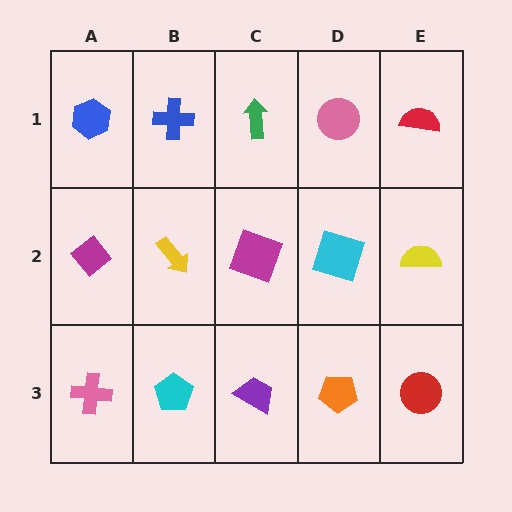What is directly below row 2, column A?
A pink cross.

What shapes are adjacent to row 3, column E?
A yellow semicircle (row 2, column E), an orange pentagon (row 3, column D).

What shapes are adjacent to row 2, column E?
A red semicircle (row 1, column E), a red circle (row 3, column E), a cyan square (row 2, column D).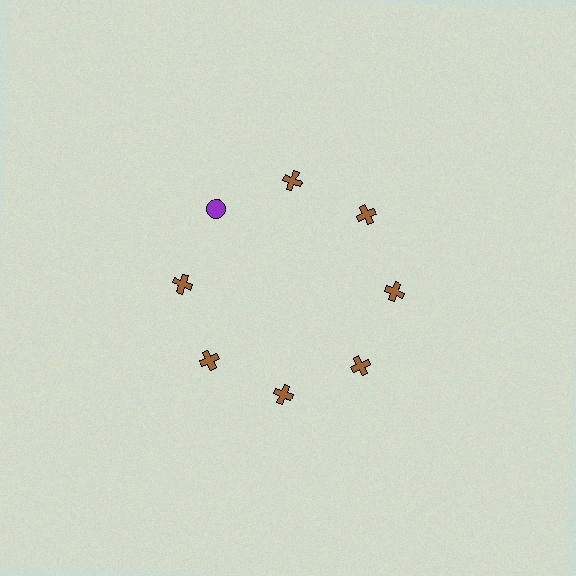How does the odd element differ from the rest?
It differs in both color (purple instead of brown) and shape (circle instead of cross).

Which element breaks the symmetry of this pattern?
The purple circle at roughly the 10 o'clock position breaks the symmetry. All other shapes are brown crosses.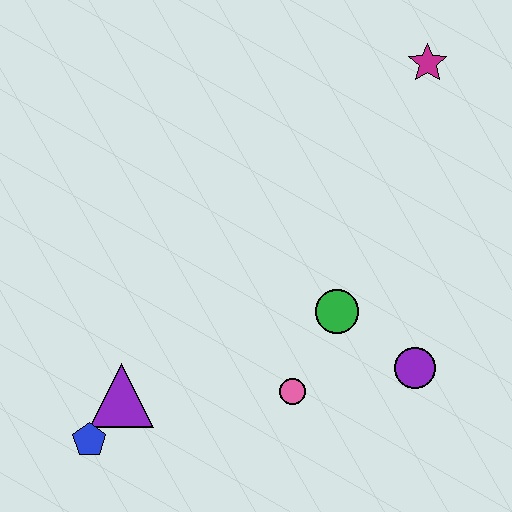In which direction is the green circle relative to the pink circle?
The green circle is above the pink circle.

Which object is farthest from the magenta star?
The blue pentagon is farthest from the magenta star.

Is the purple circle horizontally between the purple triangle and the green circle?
No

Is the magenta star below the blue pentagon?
No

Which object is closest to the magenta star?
The green circle is closest to the magenta star.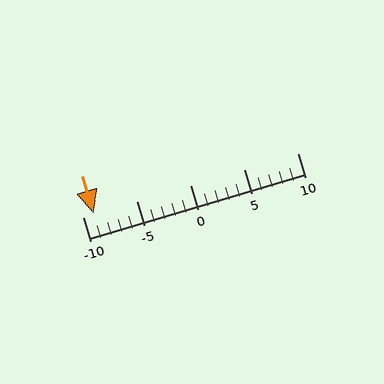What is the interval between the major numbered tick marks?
The major tick marks are spaced 5 units apart.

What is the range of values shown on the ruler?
The ruler shows values from -10 to 10.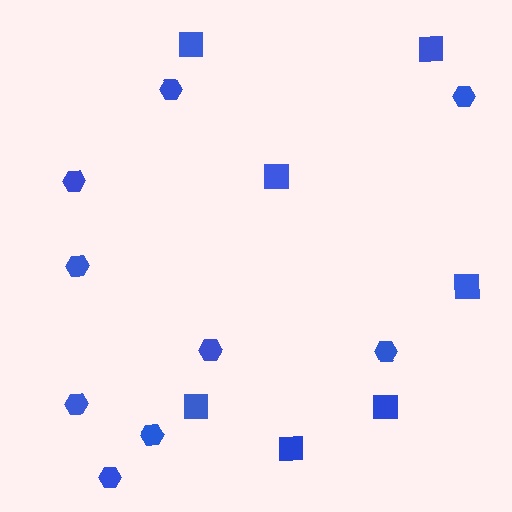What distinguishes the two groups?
There are 2 groups: one group of hexagons (9) and one group of squares (7).